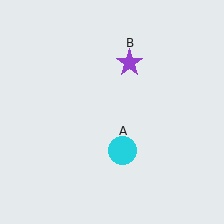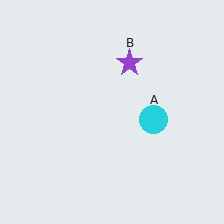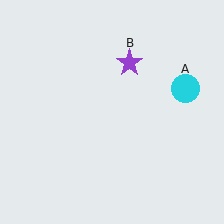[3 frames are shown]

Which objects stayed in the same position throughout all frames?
Purple star (object B) remained stationary.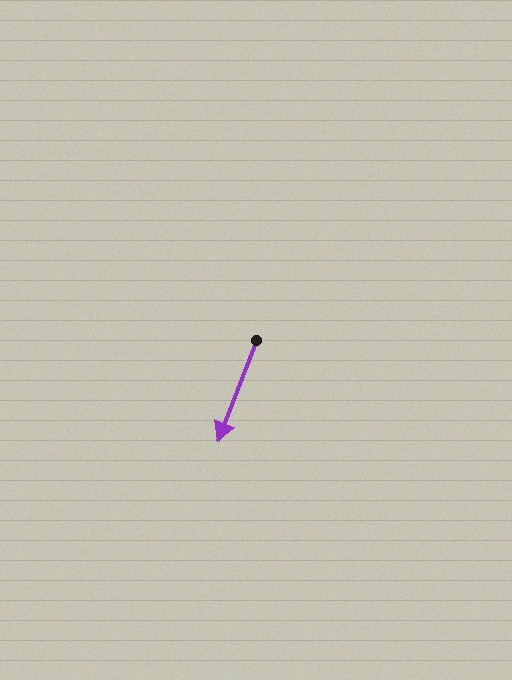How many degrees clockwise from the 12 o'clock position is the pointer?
Approximately 201 degrees.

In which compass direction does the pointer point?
South.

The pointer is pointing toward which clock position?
Roughly 7 o'clock.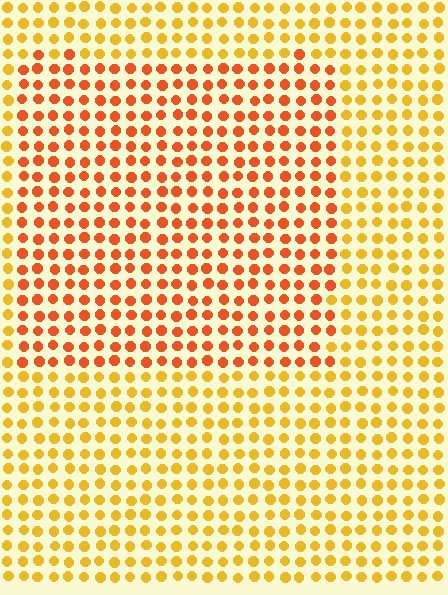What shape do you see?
I see a rectangle.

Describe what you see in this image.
The image is filled with small yellow elements in a uniform arrangement. A rectangle-shaped region is visible where the elements are tinted to a slightly different hue, forming a subtle color boundary.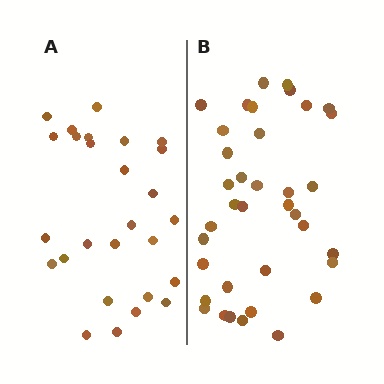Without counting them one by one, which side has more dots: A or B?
Region B (the right region) has more dots.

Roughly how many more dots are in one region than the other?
Region B has roughly 10 or so more dots than region A.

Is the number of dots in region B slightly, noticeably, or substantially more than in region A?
Region B has noticeably more, but not dramatically so. The ratio is roughly 1.4 to 1.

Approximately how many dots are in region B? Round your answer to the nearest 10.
About 40 dots. (The exact count is 37, which rounds to 40.)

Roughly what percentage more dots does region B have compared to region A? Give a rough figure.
About 35% more.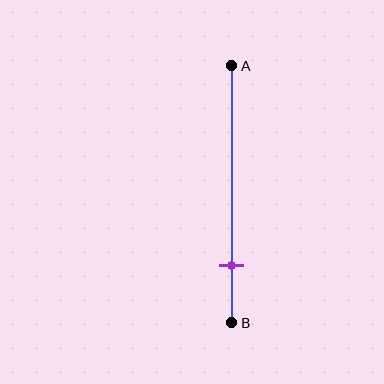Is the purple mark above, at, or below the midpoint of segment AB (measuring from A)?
The purple mark is below the midpoint of segment AB.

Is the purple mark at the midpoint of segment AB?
No, the mark is at about 80% from A, not at the 50% midpoint.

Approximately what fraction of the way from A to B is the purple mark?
The purple mark is approximately 80% of the way from A to B.